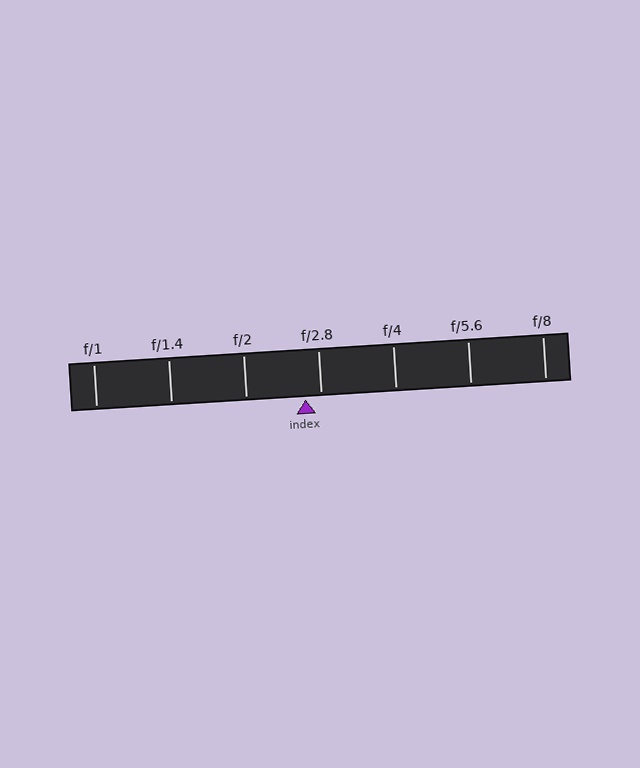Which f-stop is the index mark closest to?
The index mark is closest to f/2.8.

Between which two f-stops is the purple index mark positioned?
The index mark is between f/2 and f/2.8.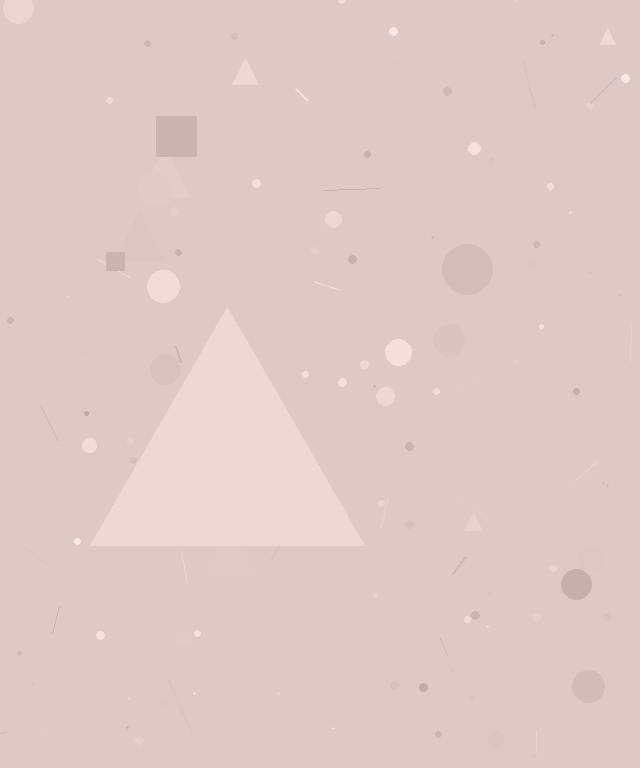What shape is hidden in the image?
A triangle is hidden in the image.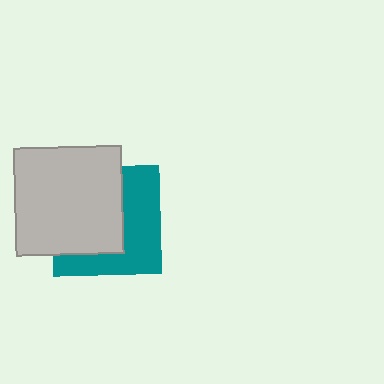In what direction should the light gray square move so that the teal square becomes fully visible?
The light gray square should move left. That is the shortest direction to clear the overlap and leave the teal square fully visible.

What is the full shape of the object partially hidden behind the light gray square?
The partially hidden object is a teal square.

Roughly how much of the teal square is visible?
About half of it is visible (roughly 47%).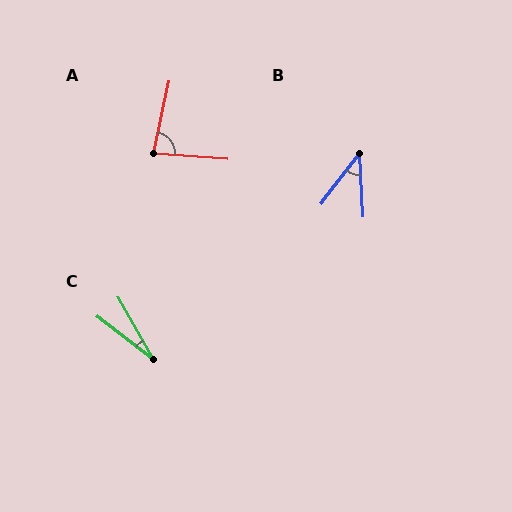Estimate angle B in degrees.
Approximately 41 degrees.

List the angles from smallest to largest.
C (23°), B (41°), A (82°).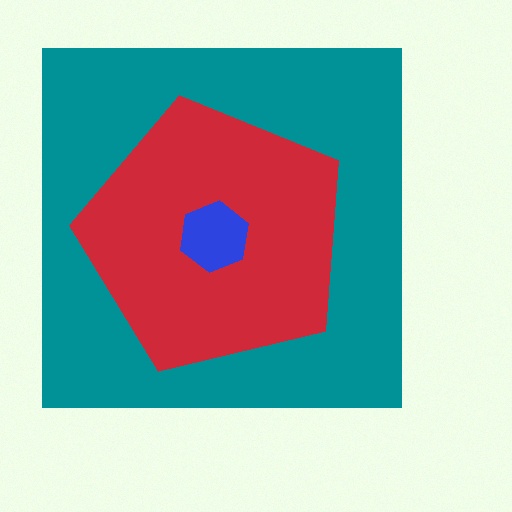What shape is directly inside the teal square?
The red pentagon.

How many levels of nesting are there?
3.